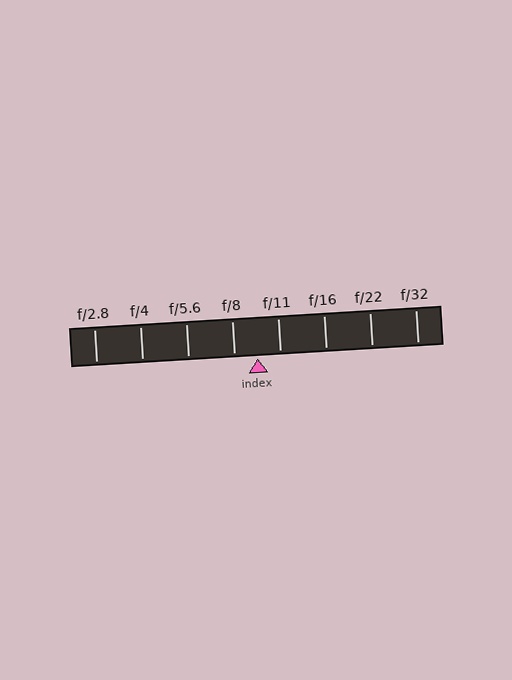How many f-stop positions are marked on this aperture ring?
There are 8 f-stop positions marked.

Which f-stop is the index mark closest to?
The index mark is closest to f/11.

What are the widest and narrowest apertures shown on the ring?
The widest aperture shown is f/2.8 and the narrowest is f/32.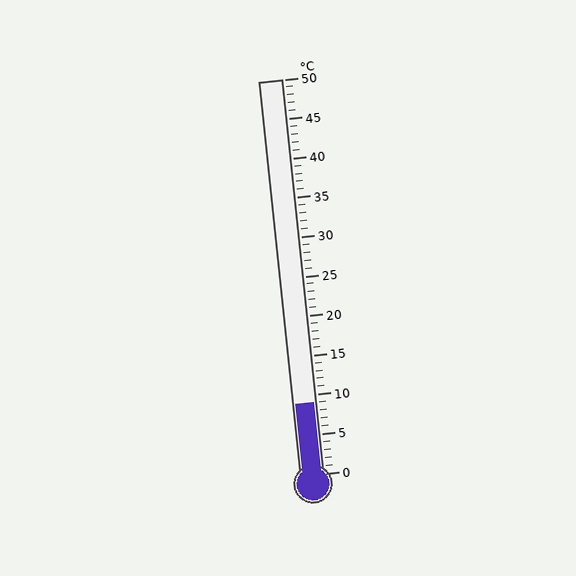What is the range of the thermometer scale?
The thermometer scale ranges from 0°C to 50°C.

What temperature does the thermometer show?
The thermometer shows approximately 9°C.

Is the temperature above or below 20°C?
The temperature is below 20°C.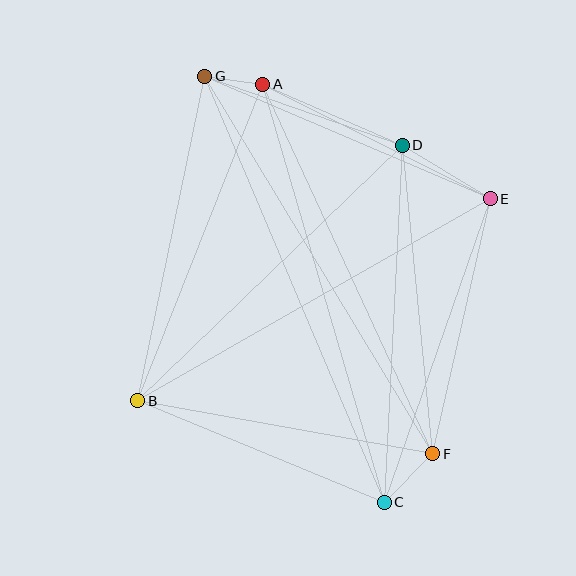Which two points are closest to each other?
Points A and G are closest to each other.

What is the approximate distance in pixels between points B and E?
The distance between B and E is approximately 407 pixels.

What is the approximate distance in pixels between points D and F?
The distance between D and F is approximately 310 pixels.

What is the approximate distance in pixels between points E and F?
The distance between E and F is approximately 261 pixels.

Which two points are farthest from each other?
Points C and G are farthest from each other.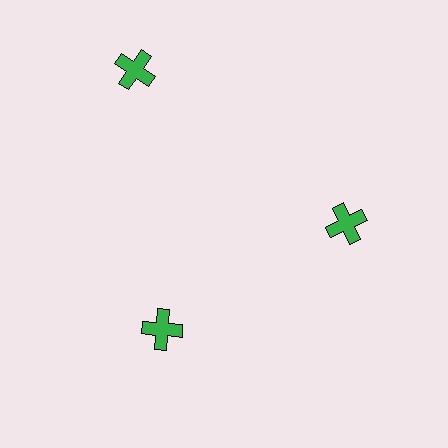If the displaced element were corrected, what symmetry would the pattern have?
It would have 3-fold rotational symmetry — the pattern would map onto itself every 120 degrees.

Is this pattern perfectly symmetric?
No. The 3 green crosses are arranged in a ring, but one element near the 11 o'clock position is pushed outward from the center, breaking the 3-fold rotational symmetry.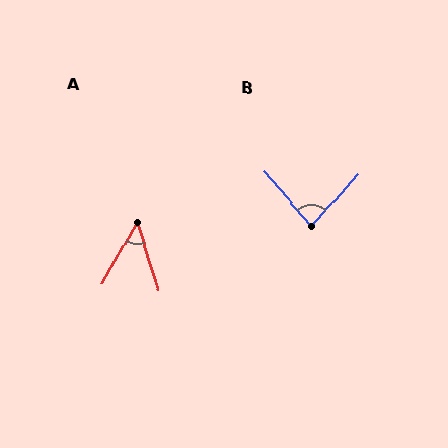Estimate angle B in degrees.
Approximately 83 degrees.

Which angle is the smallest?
A, at approximately 47 degrees.